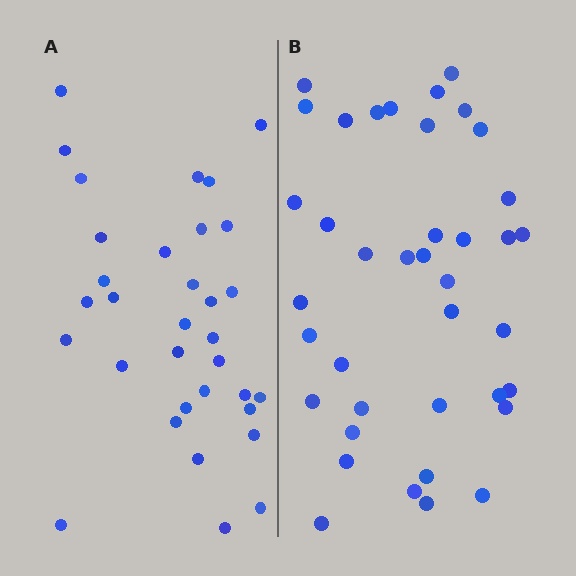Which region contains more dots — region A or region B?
Region B (the right region) has more dots.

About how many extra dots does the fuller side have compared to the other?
Region B has about 6 more dots than region A.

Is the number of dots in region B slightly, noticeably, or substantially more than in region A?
Region B has only slightly more — the two regions are fairly close. The ratio is roughly 1.2 to 1.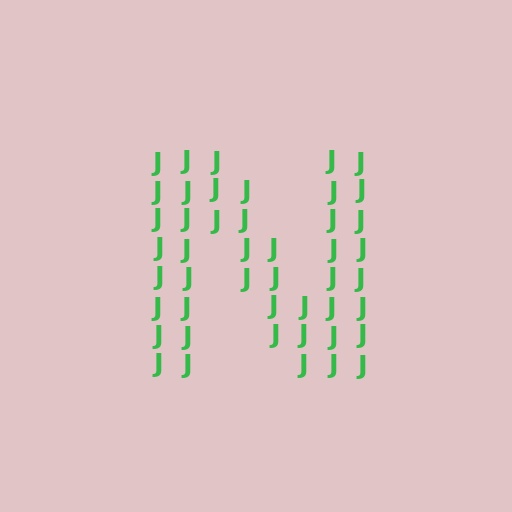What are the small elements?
The small elements are letter J's.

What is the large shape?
The large shape is the letter N.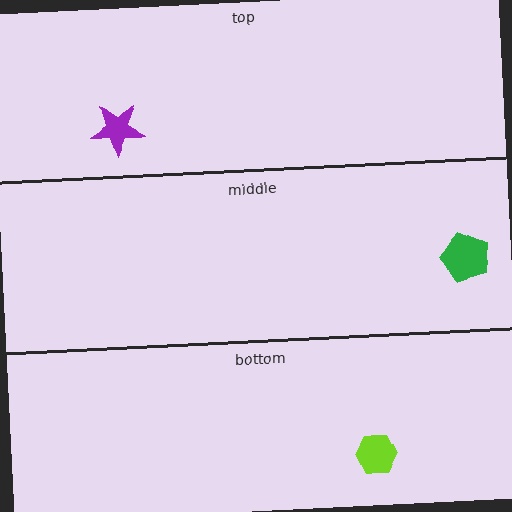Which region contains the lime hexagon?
The bottom region.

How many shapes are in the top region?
1.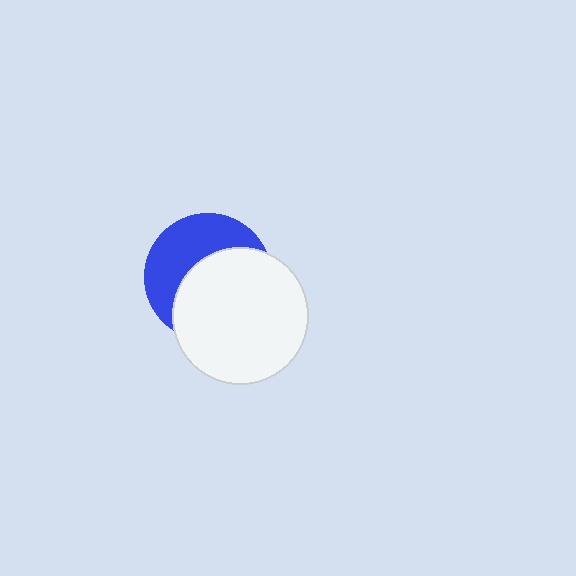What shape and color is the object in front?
The object in front is a white circle.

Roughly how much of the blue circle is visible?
A small part of it is visible (roughly 44%).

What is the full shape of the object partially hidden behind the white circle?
The partially hidden object is a blue circle.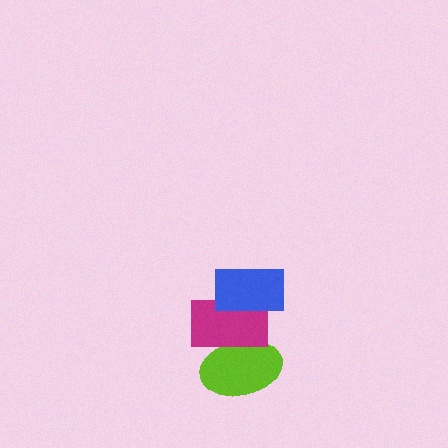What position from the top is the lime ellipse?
The lime ellipse is 3rd from the top.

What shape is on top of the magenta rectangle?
The blue rectangle is on top of the magenta rectangle.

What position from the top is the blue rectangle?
The blue rectangle is 1st from the top.